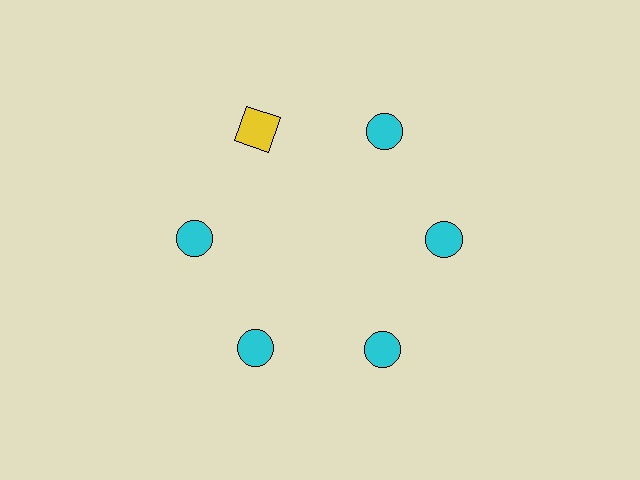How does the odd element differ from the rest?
It differs in both color (yellow instead of cyan) and shape (square instead of circle).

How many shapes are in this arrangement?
There are 6 shapes arranged in a ring pattern.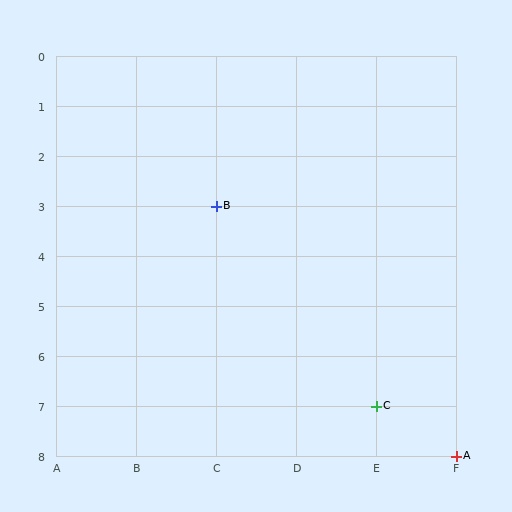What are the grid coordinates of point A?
Point A is at grid coordinates (F, 8).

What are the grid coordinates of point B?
Point B is at grid coordinates (C, 3).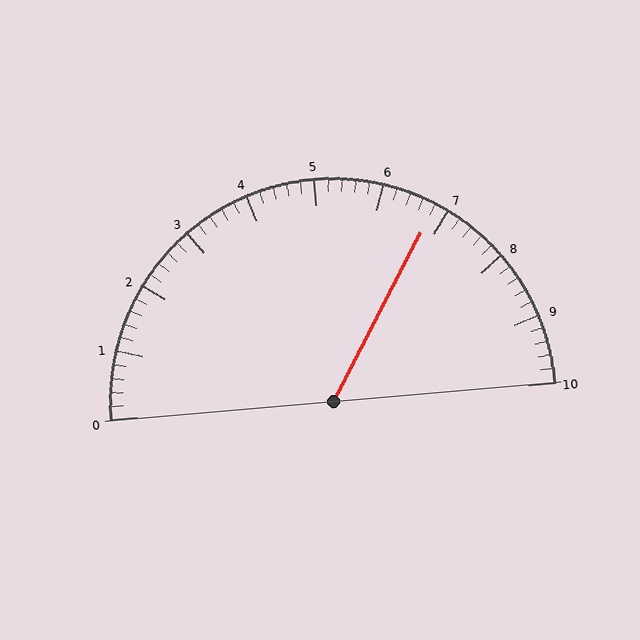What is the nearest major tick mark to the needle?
The nearest major tick mark is 7.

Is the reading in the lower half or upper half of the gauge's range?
The reading is in the upper half of the range (0 to 10).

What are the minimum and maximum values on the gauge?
The gauge ranges from 0 to 10.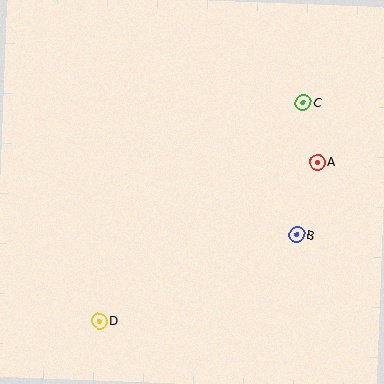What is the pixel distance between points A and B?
The distance between A and B is 76 pixels.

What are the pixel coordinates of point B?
Point B is at (297, 235).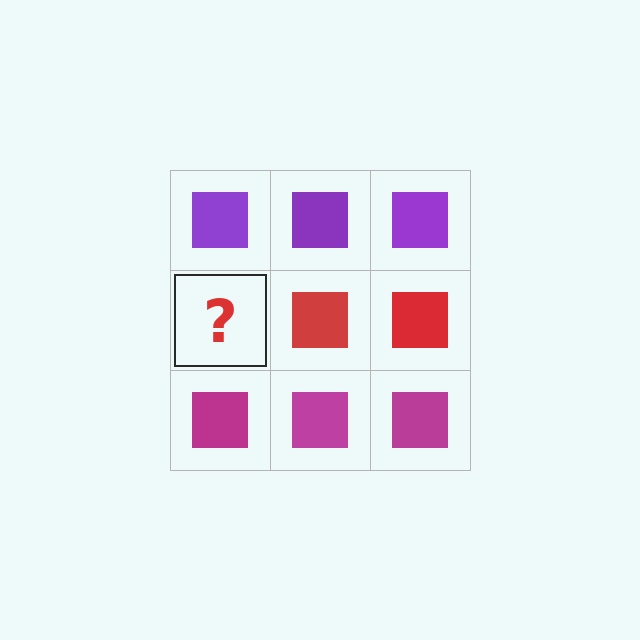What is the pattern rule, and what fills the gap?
The rule is that each row has a consistent color. The gap should be filled with a red square.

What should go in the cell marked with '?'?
The missing cell should contain a red square.